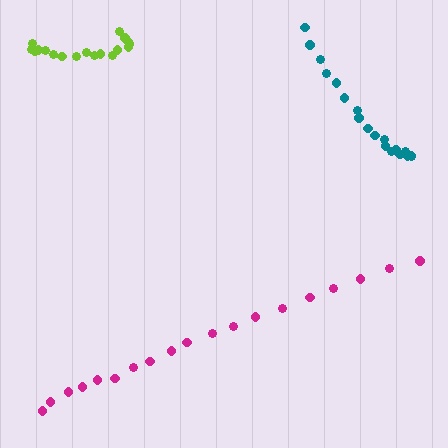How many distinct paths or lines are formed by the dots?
There are 3 distinct paths.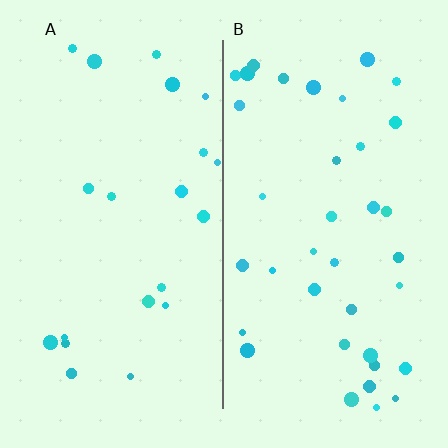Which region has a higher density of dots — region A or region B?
B (the right).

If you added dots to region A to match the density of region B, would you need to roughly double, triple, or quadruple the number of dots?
Approximately double.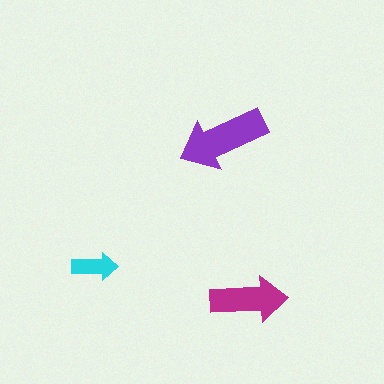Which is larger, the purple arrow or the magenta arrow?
The purple one.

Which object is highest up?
The purple arrow is topmost.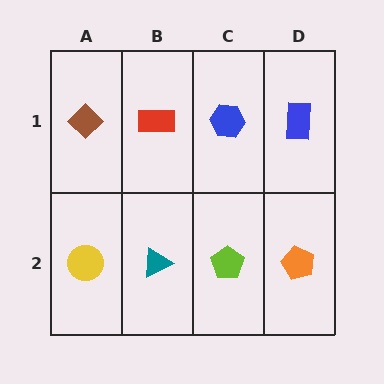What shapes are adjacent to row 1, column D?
An orange pentagon (row 2, column D), a blue hexagon (row 1, column C).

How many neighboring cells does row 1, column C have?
3.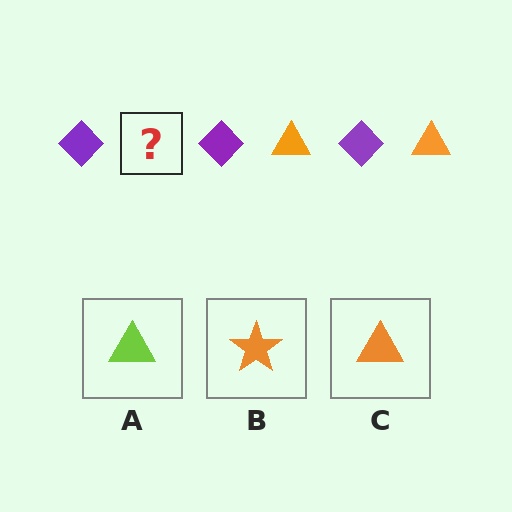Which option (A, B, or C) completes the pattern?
C.